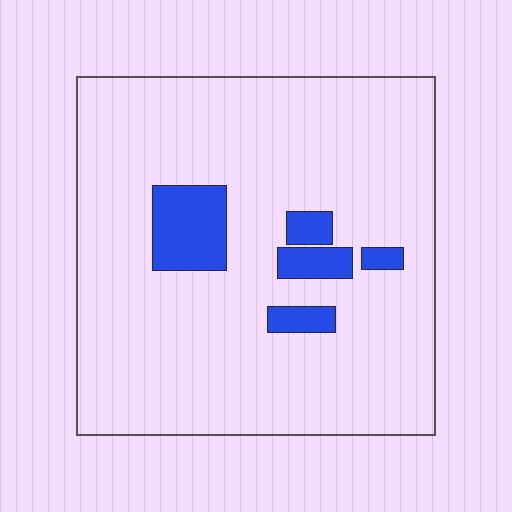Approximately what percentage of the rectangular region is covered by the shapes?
Approximately 10%.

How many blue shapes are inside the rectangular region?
5.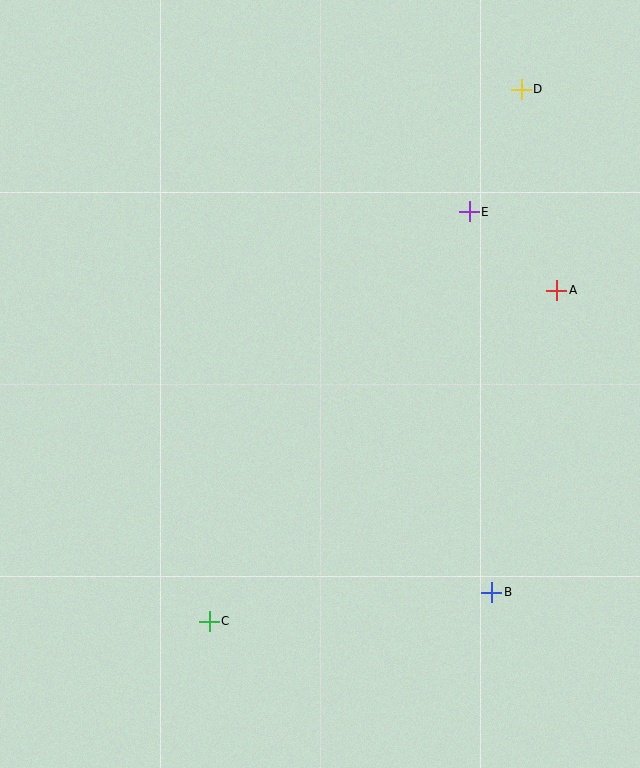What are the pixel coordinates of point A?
Point A is at (557, 290).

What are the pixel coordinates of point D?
Point D is at (521, 89).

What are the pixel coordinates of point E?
Point E is at (469, 212).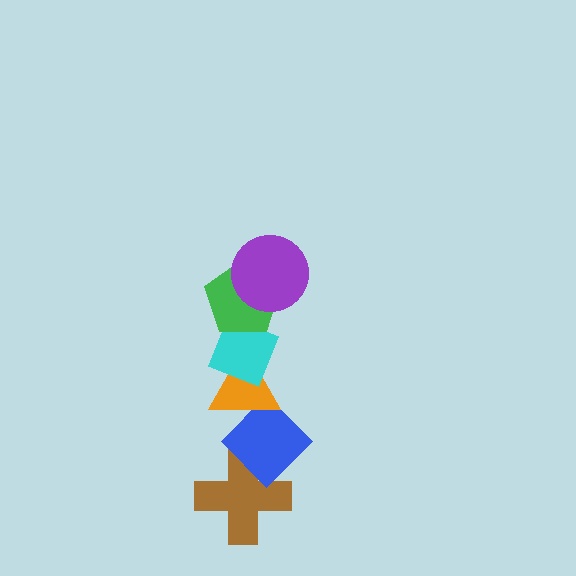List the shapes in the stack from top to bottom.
From top to bottom: the purple circle, the green pentagon, the cyan diamond, the orange triangle, the blue diamond, the brown cross.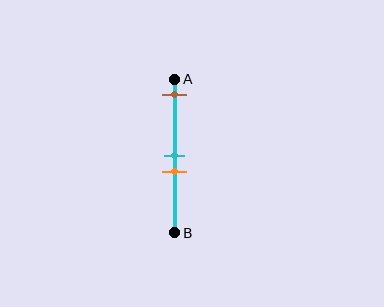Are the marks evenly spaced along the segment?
No, the marks are not evenly spaced.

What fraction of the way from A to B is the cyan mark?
The cyan mark is approximately 50% (0.5) of the way from A to B.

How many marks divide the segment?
There are 3 marks dividing the segment.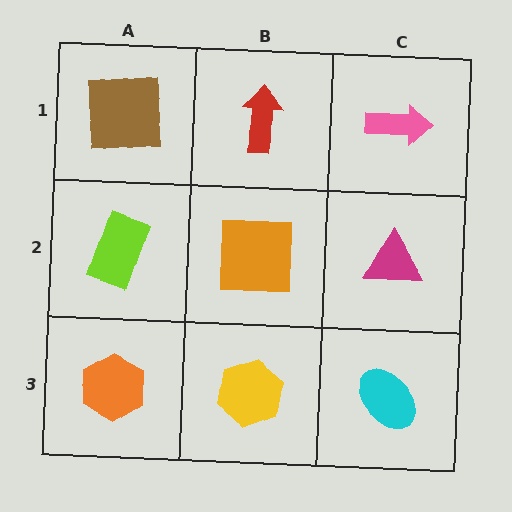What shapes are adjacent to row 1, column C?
A magenta triangle (row 2, column C), a red arrow (row 1, column B).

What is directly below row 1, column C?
A magenta triangle.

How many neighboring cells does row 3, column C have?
2.